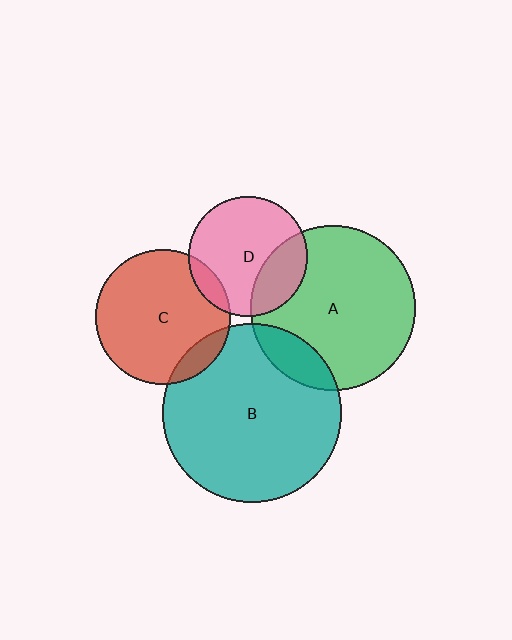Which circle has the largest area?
Circle B (teal).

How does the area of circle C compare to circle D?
Approximately 1.3 times.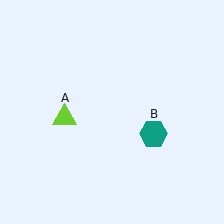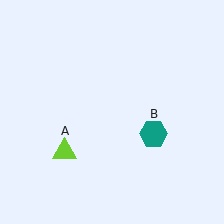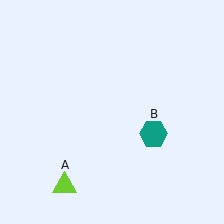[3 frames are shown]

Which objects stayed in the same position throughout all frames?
Teal hexagon (object B) remained stationary.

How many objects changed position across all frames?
1 object changed position: lime triangle (object A).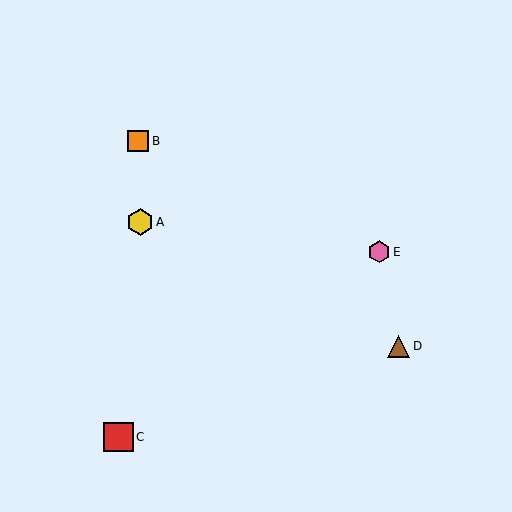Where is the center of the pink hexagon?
The center of the pink hexagon is at (379, 252).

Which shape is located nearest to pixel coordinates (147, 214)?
The yellow hexagon (labeled A) at (140, 222) is nearest to that location.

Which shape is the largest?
The red square (labeled C) is the largest.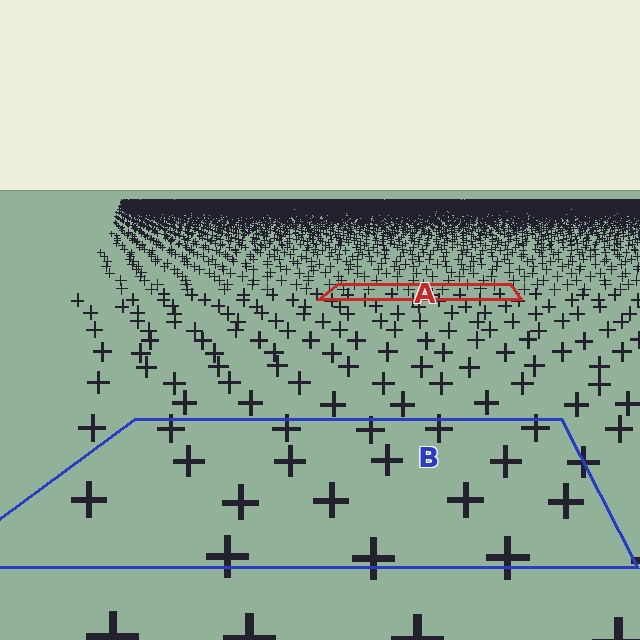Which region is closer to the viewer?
Region B is closer. The texture elements there are larger and more spread out.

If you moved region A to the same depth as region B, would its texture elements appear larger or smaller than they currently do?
They would appear larger. At a closer depth, the same texture elements are projected at a bigger on-screen size.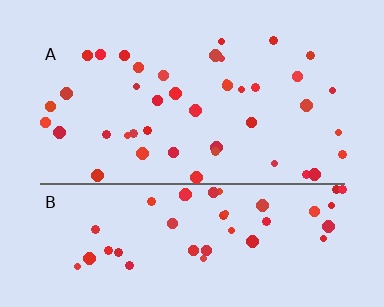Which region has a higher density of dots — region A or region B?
B (the bottom).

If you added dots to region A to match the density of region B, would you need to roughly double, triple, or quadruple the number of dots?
Approximately double.